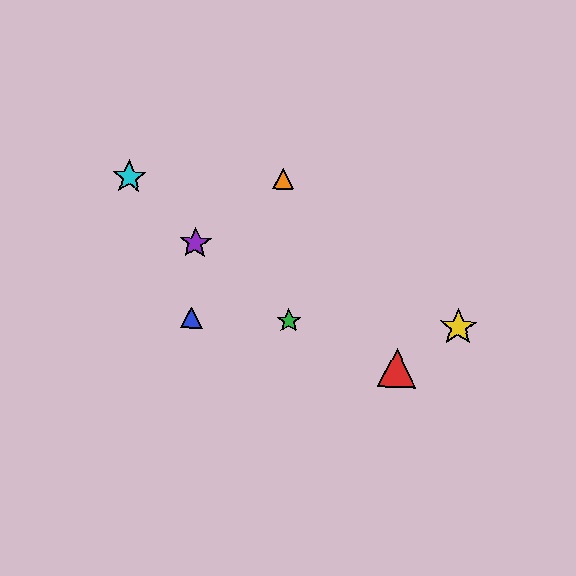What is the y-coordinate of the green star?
The green star is at y≈321.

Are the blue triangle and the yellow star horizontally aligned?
Yes, both are at y≈318.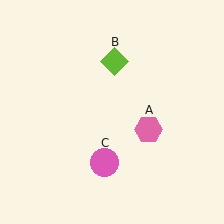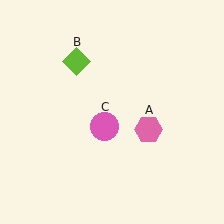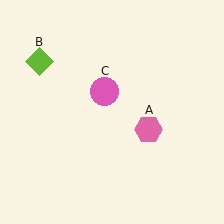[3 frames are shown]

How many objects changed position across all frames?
2 objects changed position: lime diamond (object B), pink circle (object C).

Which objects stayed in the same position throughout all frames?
Pink hexagon (object A) remained stationary.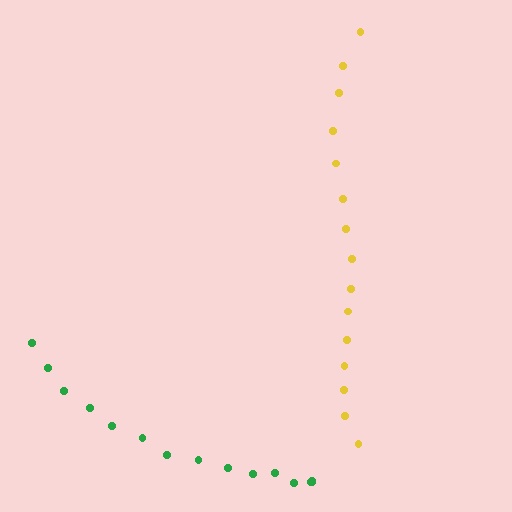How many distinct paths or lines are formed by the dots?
There are 2 distinct paths.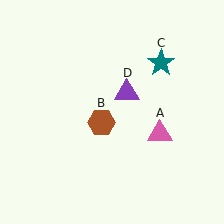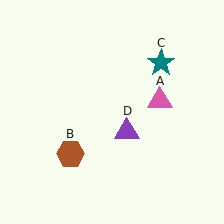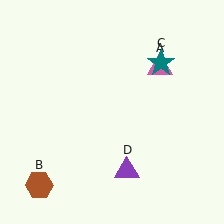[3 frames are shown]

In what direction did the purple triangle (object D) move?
The purple triangle (object D) moved down.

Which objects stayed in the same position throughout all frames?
Teal star (object C) remained stationary.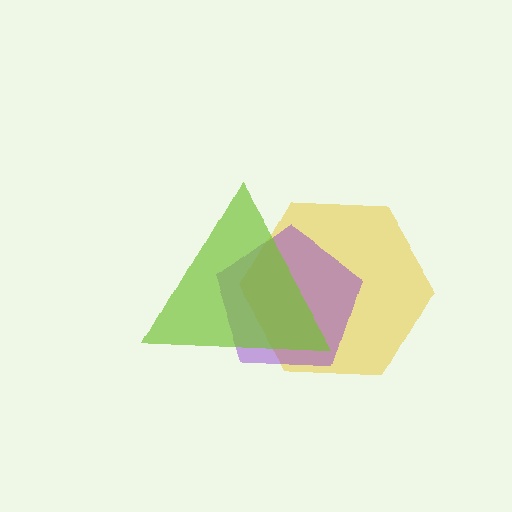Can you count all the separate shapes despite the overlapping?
Yes, there are 3 separate shapes.